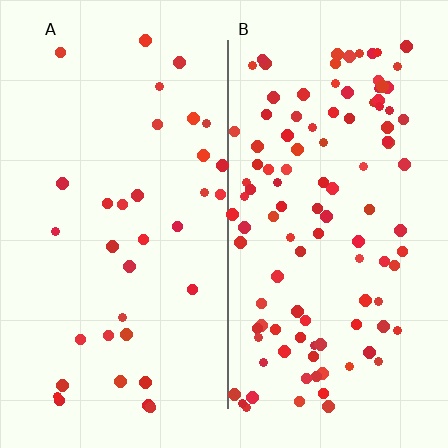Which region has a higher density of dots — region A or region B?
B (the right).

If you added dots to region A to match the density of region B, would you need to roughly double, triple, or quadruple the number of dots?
Approximately triple.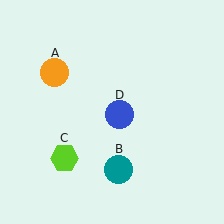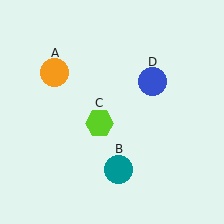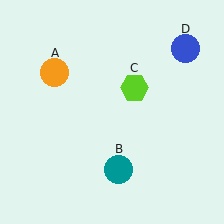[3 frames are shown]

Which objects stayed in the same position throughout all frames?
Orange circle (object A) and teal circle (object B) remained stationary.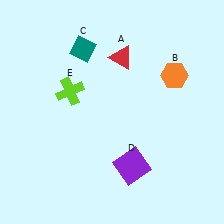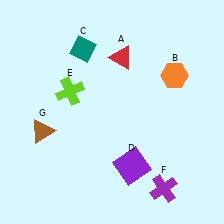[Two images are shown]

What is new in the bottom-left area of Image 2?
A brown triangle (G) was added in the bottom-left area of Image 2.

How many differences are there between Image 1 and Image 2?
There are 2 differences between the two images.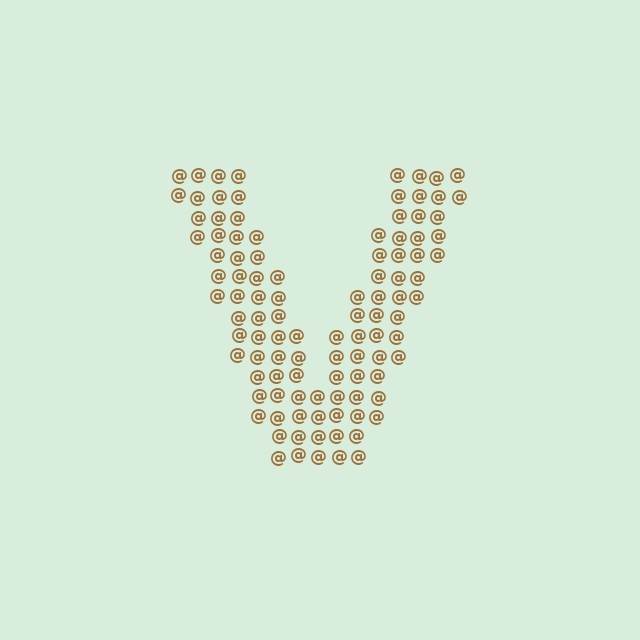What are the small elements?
The small elements are at signs.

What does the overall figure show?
The overall figure shows the letter V.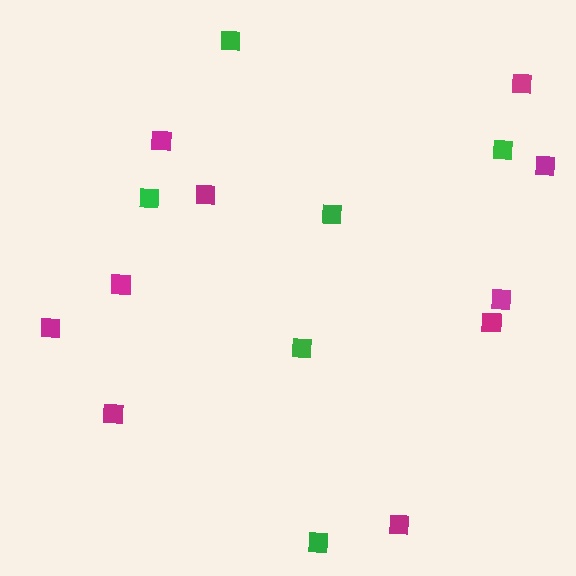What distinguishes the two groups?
There are 2 groups: one group of green squares (6) and one group of magenta squares (10).